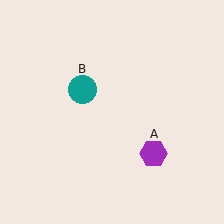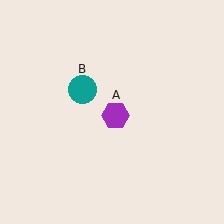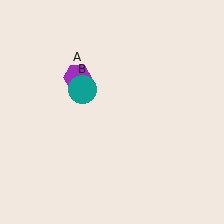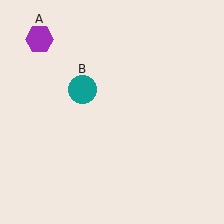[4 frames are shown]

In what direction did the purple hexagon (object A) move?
The purple hexagon (object A) moved up and to the left.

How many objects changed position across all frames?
1 object changed position: purple hexagon (object A).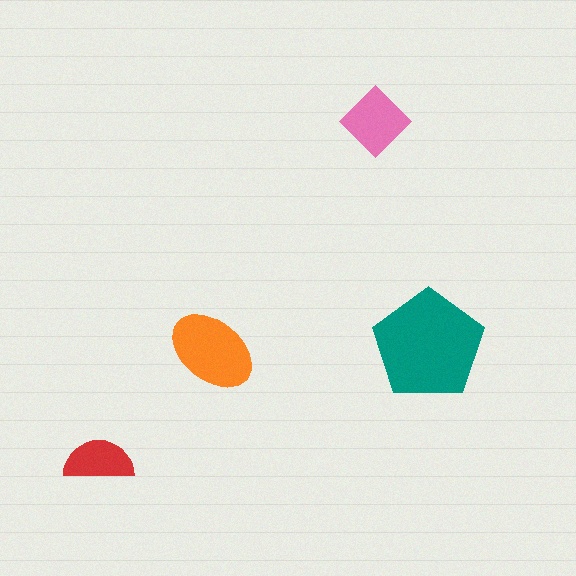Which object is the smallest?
The red semicircle.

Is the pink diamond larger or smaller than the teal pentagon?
Smaller.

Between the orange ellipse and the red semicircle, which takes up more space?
The orange ellipse.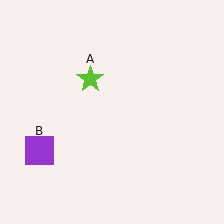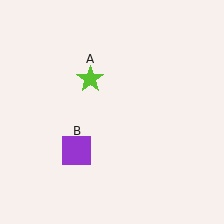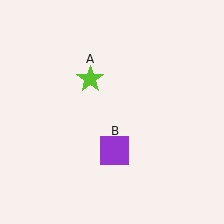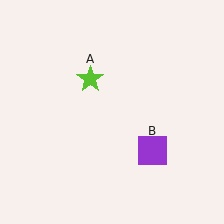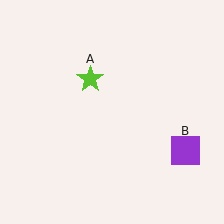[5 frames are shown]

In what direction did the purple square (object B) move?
The purple square (object B) moved right.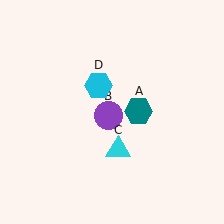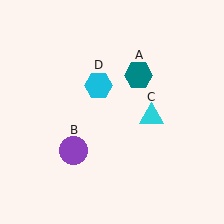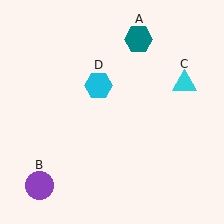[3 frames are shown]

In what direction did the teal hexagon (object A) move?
The teal hexagon (object A) moved up.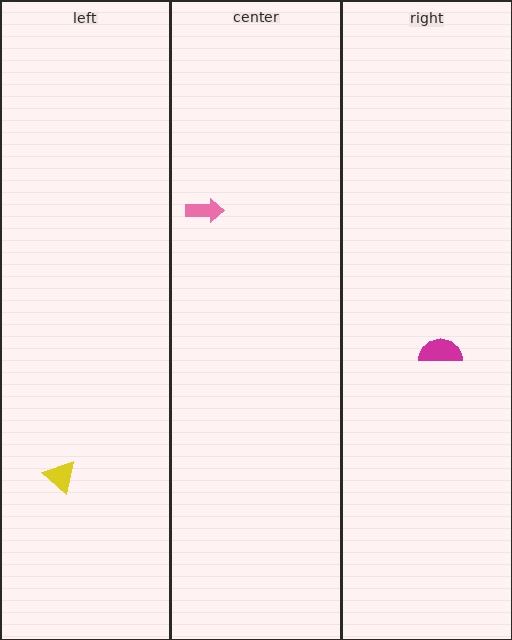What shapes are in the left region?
The yellow triangle.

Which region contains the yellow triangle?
The left region.